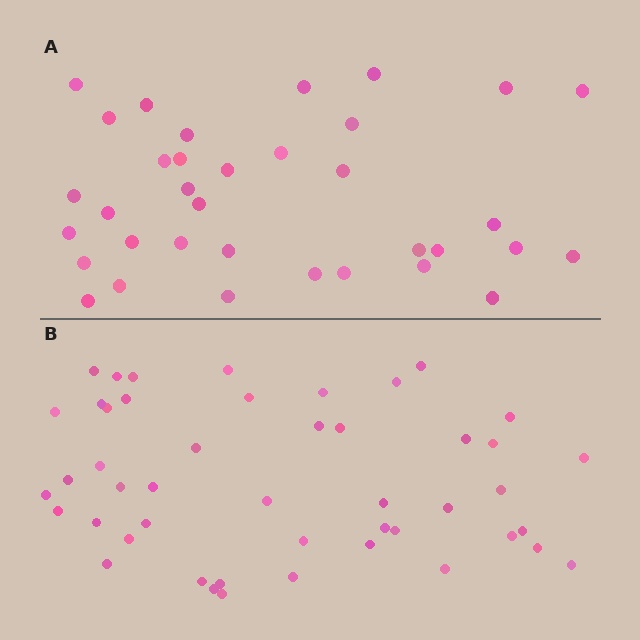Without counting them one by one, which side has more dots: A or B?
Region B (the bottom region) has more dots.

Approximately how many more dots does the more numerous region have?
Region B has roughly 12 or so more dots than region A.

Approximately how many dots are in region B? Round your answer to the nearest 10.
About 50 dots. (The exact count is 47, which rounds to 50.)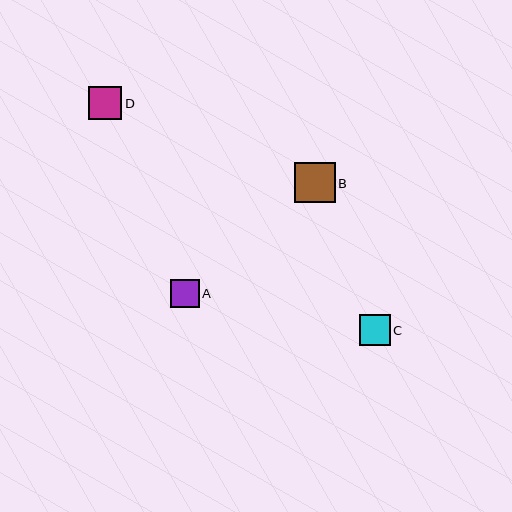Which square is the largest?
Square B is the largest with a size of approximately 41 pixels.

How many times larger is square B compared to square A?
Square B is approximately 1.4 times the size of square A.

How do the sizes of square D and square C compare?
Square D and square C are approximately the same size.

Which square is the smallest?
Square A is the smallest with a size of approximately 29 pixels.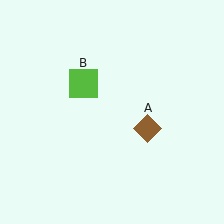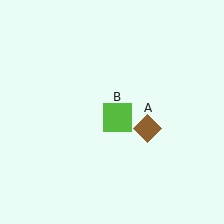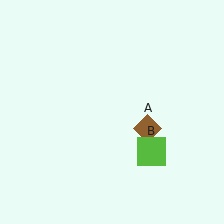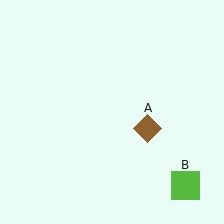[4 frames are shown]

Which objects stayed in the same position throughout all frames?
Brown diamond (object A) remained stationary.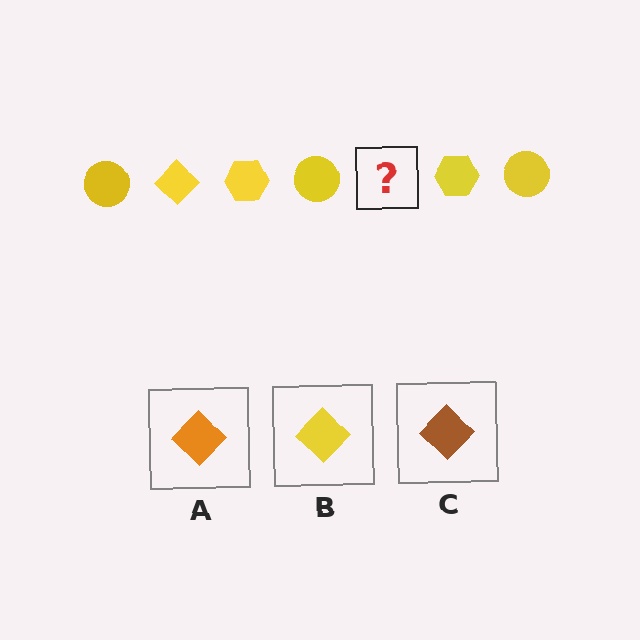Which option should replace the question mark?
Option B.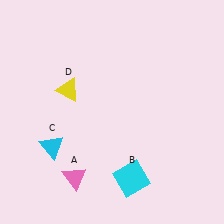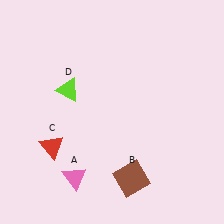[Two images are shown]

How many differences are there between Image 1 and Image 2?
There are 3 differences between the two images.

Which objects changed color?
B changed from cyan to brown. C changed from cyan to red. D changed from yellow to lime.